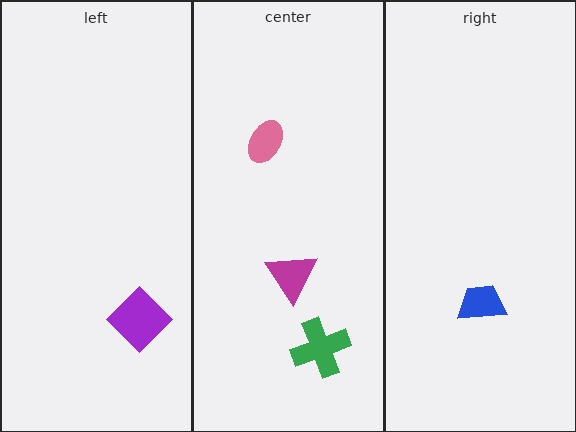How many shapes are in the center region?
3.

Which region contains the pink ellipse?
The center region.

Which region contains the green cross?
The center region.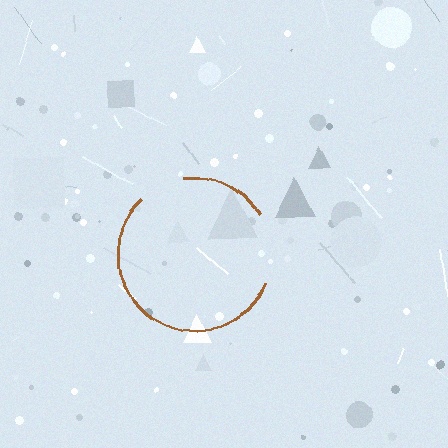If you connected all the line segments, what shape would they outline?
They would outline a circle.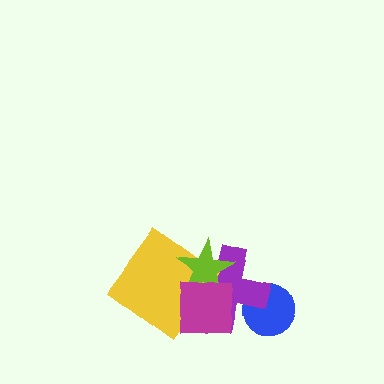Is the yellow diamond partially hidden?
Yes, it is partially covered by another shape.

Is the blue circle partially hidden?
Yes, it is partially covered by another shape.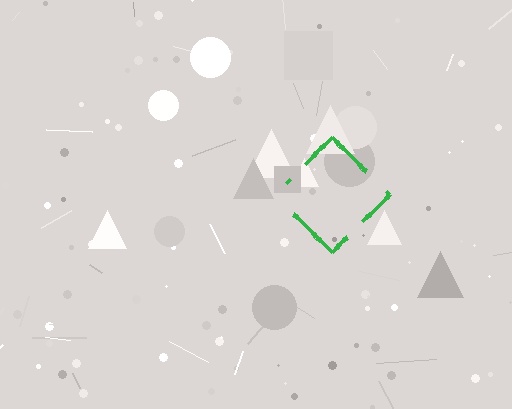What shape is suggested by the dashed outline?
The dashed outline suggests a diamond.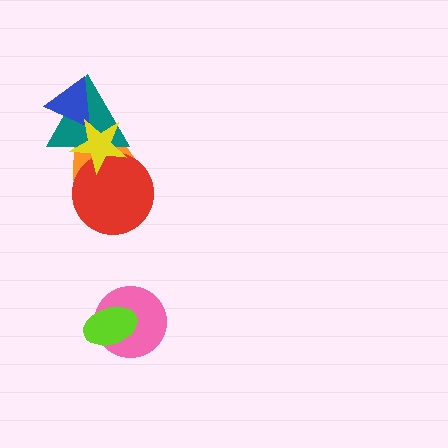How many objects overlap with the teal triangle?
4 objects overlap with the teal triangle.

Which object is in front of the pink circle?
The lime ellipse is in front of the pink circle.